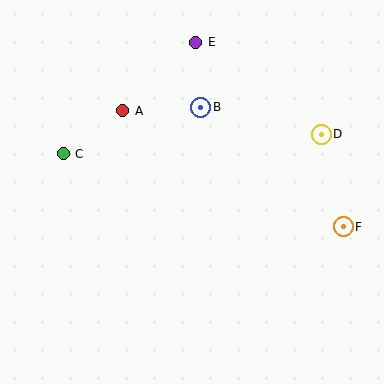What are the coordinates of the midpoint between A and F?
The midpoint between A and F is at (233, 169).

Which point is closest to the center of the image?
Point B at (201, 107) is closest to the center.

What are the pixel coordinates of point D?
Point D is at (321, 134).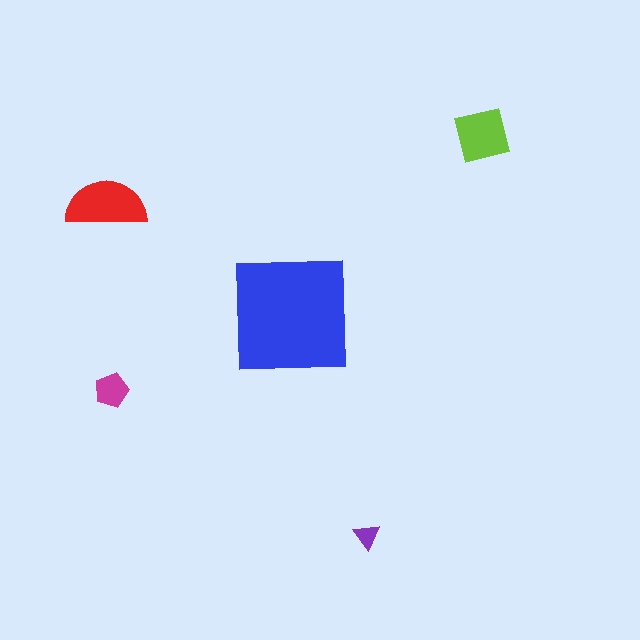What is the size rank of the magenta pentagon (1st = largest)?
4th.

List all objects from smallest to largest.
The purple triangle, the magenta pentagon, the lime square, the red semicircle, the blue square.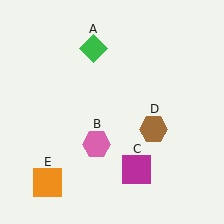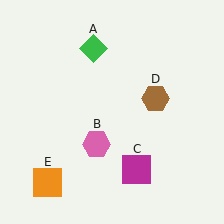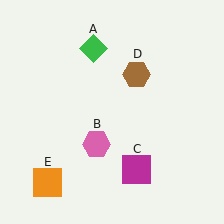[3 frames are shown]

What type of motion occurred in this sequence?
The brown hexagon (object D) rotated counterclockwise around the center of the scene.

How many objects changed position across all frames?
1 object changed position: brown hexagon (object D).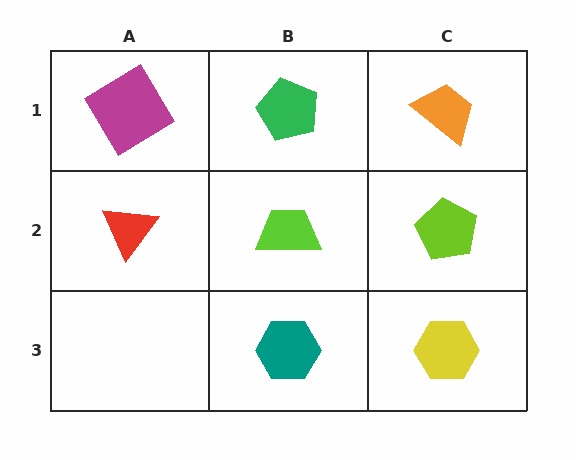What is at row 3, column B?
A teal hexagon.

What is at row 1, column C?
An orange trapezoid.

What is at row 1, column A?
A magenta diamond.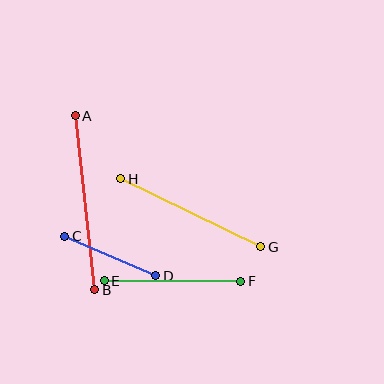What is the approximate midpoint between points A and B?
The midpoint is at approximately (85, 203) pixels.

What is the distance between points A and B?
The distance is approximately 175 pixels.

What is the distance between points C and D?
The distance is approximately 99 pixels.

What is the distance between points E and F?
The distance is approximately 136 pixels.